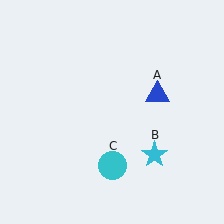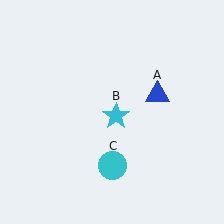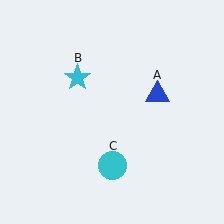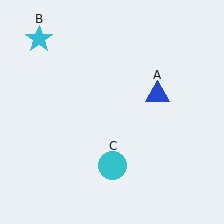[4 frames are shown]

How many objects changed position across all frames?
1 object changed position: cyan star (object B).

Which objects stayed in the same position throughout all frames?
Blue triangle (object A) and cyan circle (object C) remained stationary.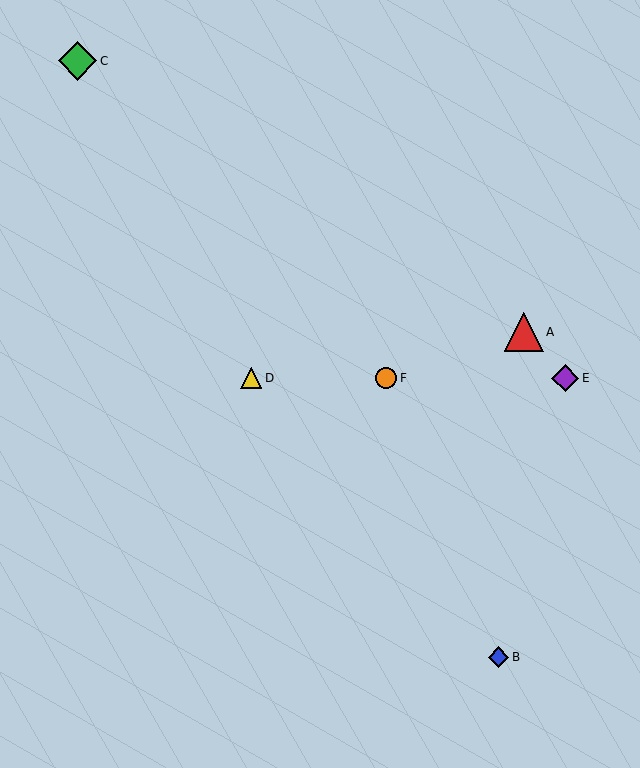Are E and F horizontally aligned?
Yes, both are at y≈378.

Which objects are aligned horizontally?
Objects D, E, F are aligned horizontally.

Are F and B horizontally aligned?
No, F is at y≈378 and B is at y≈657.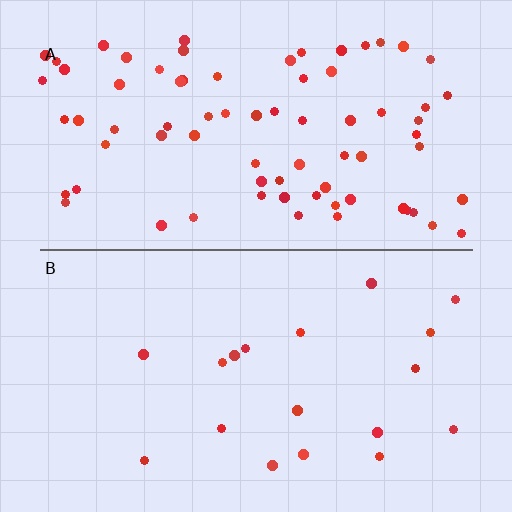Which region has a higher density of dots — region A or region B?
A (the top).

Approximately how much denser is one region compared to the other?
Approximately 4.1× — region A over region B.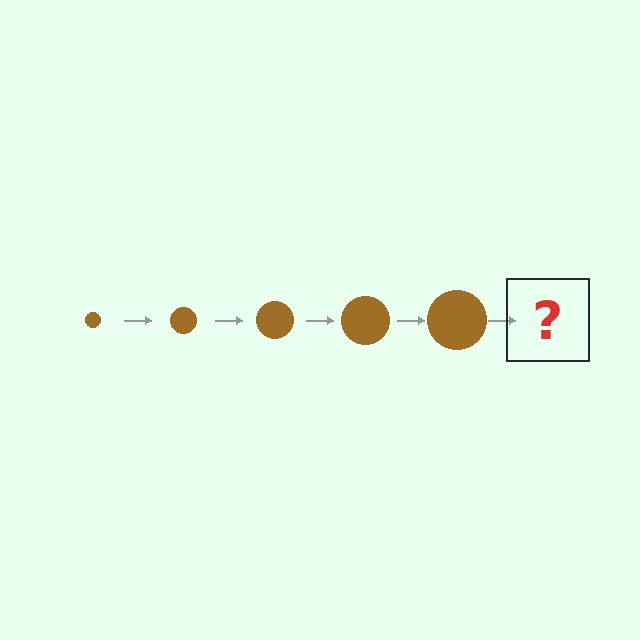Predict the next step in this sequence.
The next step is a brown circle, larger than the previous one.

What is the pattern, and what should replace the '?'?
The pattern is that the circle gets progressively larger each step. The '?' should be a brown circle, larger than the previous one.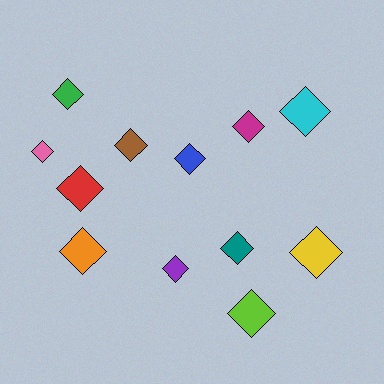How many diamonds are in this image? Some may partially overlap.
There are 12 diamonds.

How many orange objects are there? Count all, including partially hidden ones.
There is 1 orange object.